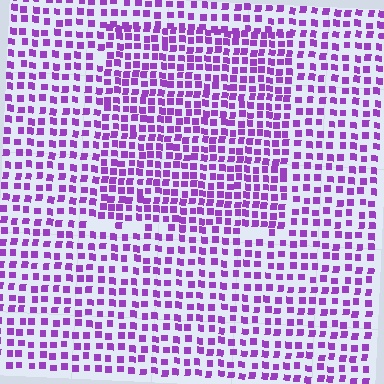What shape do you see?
I see a rectangle.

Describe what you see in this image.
The image contains small purple elements arranged at two different densities. A rectangle-shaped region is visible where the elements are more densely packed than the surrounding area.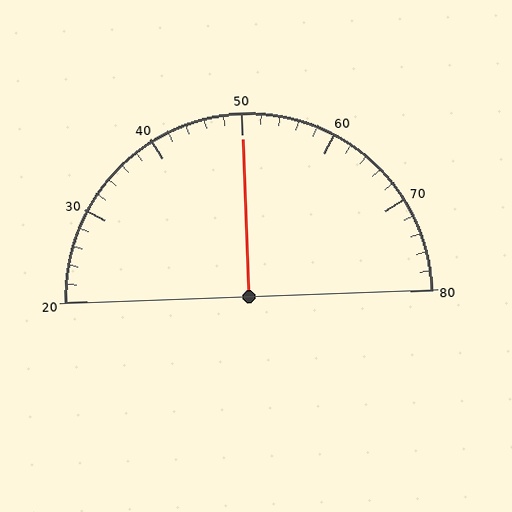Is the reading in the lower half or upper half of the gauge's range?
The reading is in the upper half of the range (20 to 80).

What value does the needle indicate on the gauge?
The needle indicates approximately 50.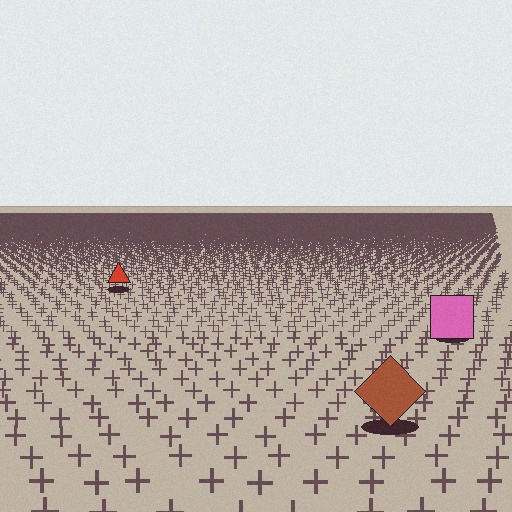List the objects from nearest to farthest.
From nearest to farthest: the brown diamond, the pink square, the red triangle.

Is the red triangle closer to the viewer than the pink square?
No. The pink square is closer — you can tell from the texture gradient: the ground texture is coarser near it.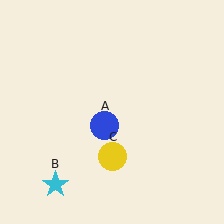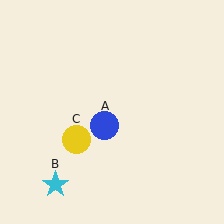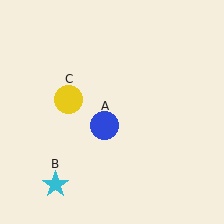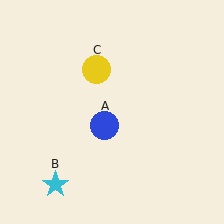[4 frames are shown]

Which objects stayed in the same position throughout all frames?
Blue circle (object A) and cyan star (object B) remained stationary.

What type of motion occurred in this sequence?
The yellow circle (object C) rotated clockwise around the center of the scene.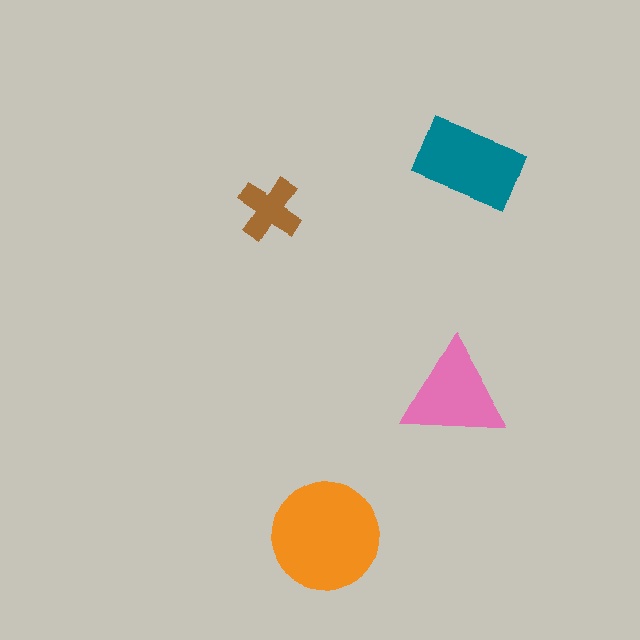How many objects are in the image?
There are 4 objects in the image.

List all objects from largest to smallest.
The orange circle, the teal rectangle, the pink triangle, the brown cross.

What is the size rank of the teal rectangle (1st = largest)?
2nd.